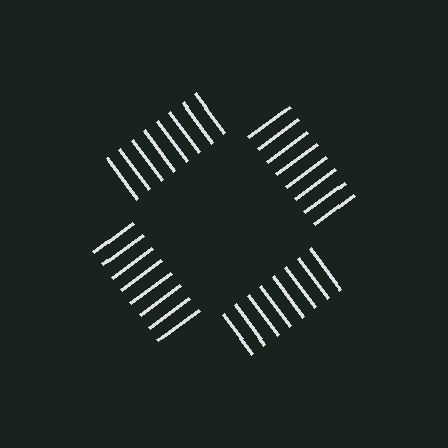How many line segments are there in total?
32 — 8 along each of the 4 edges.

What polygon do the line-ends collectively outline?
An illusory square — the line segments terminate on its edges but no continuous stroke is drawn.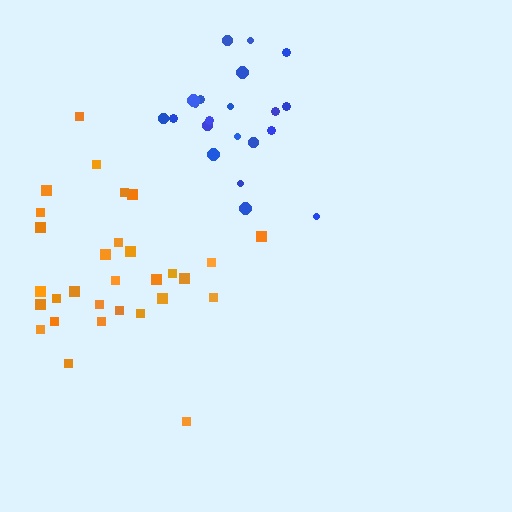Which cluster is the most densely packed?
Blue.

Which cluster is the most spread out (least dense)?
Orange.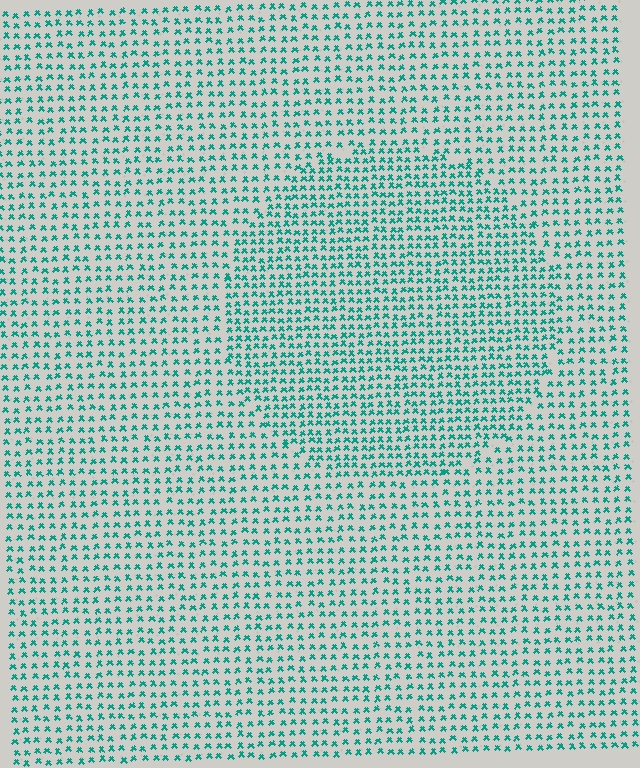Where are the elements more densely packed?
The elements are more densely packed inside the circle boundary.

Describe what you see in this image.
The image contains small teal elements arranged at two different densities. A circle-shaped region is visible where the elements are more densely packed than the surrounding area.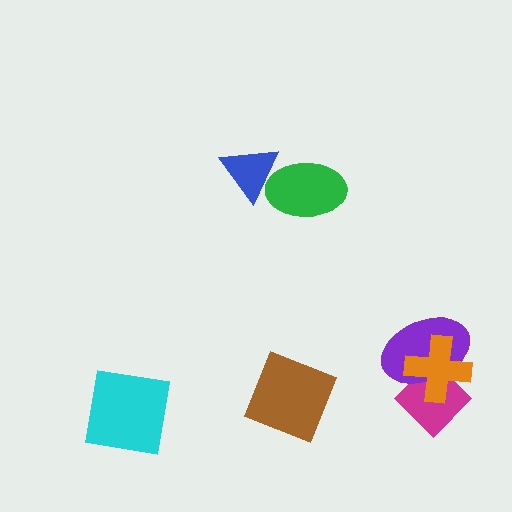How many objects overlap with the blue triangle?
1 object overlaps with the blue triangle.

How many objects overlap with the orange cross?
2 objects overlap with the orange cross.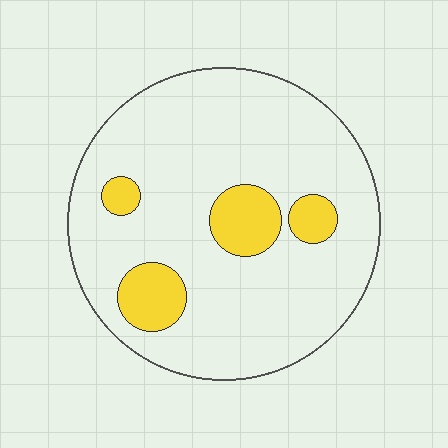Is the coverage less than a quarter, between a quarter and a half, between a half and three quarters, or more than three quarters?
Less than a quarter.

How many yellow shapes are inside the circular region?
4.